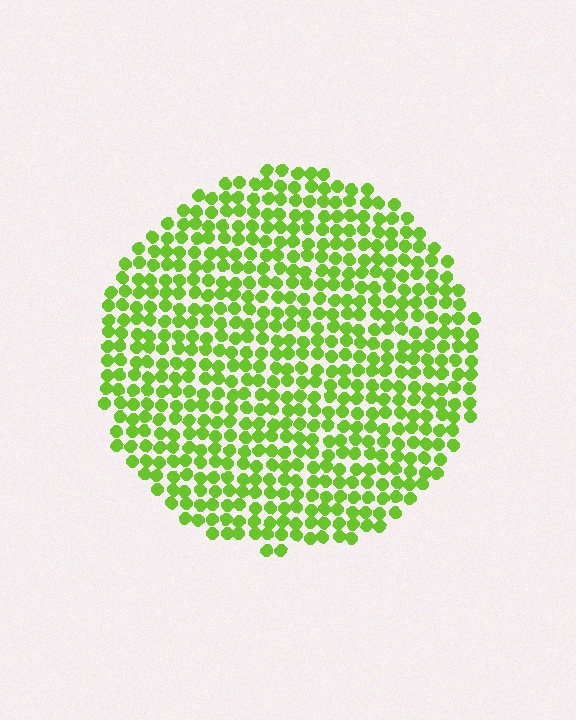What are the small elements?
The small elements are circles.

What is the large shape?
The large shape is a circle.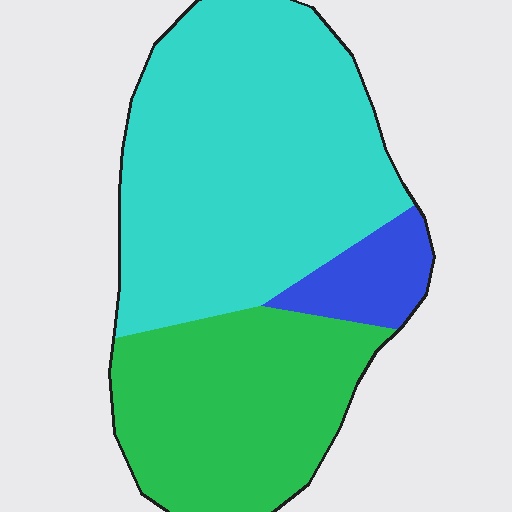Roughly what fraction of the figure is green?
Green takes up about one third (1/3) of the figure.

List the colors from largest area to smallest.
From largest to smallest: cyan, green, blue.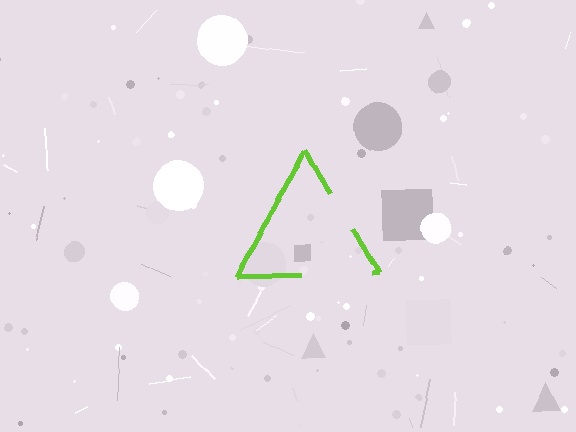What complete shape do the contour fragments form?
The contour fragments form a triangle.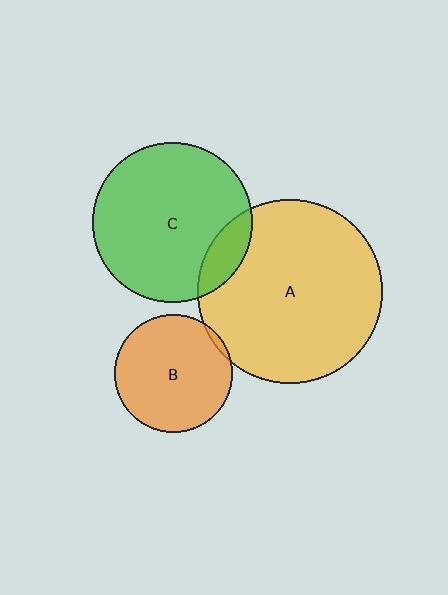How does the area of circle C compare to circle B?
Approximately 1.8 times.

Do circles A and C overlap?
Yes.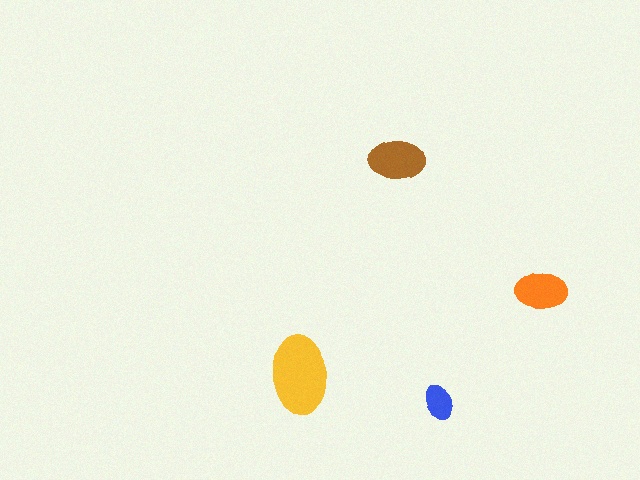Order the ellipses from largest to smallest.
the yellow one, the brown one, the orange one, the blue one.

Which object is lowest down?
The blue ellipse is bottommost.